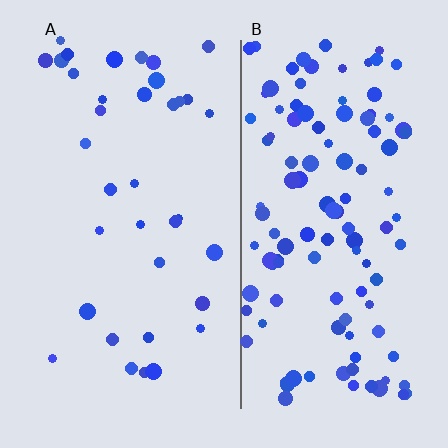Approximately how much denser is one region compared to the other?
Approximately 3.2× — region B over region A.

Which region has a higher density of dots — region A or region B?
B (the right).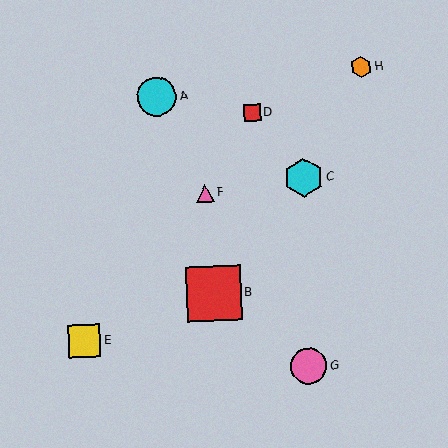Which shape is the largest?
The red square (labeled B) is the largest.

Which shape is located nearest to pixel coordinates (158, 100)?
The cyan circle (labeled A) at (157, 97) is nearest to that location.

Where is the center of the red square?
The center of the red square is at (252, 113).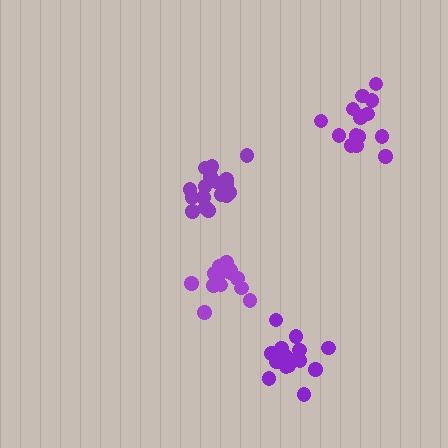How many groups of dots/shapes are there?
There are 4 groups.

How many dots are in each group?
Group 1: 15 dots, Group 2: 19 dots, Group 3: 17 dots, Group 4: 15 dots (66 total).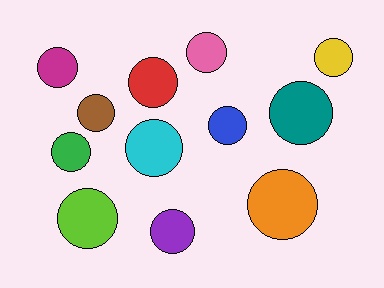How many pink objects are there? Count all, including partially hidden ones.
There is 1 pink object.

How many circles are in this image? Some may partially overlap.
There are 12 circles.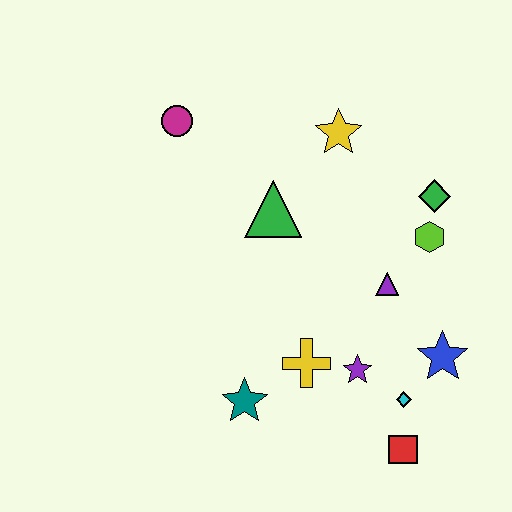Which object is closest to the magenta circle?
The green triangle is closest to the magenta circle.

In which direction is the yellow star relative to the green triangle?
The yellow star is above the green triangle.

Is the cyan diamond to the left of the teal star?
No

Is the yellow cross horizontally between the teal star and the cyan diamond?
Yes